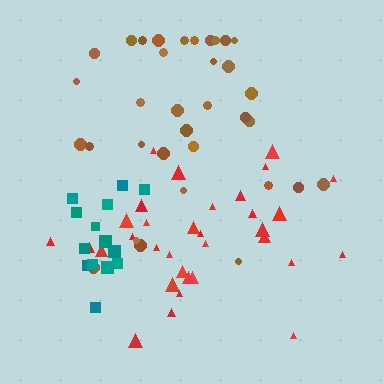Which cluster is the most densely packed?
Teal.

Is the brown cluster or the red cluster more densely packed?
Red.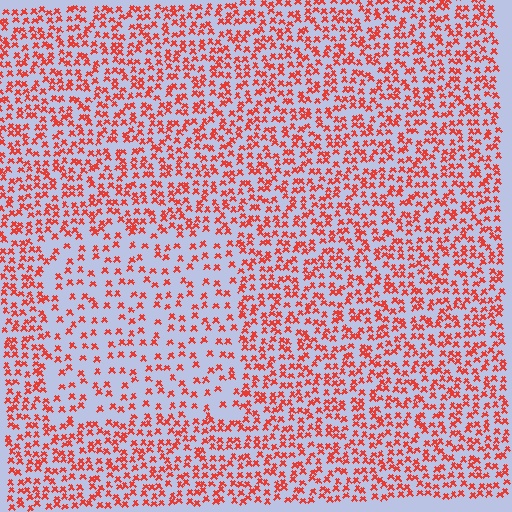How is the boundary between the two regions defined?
The boundary is defined by a change in element density (approximately 2.0x ratio). All elements are the same color, size, and shape.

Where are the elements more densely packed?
The elements are more densely packed outside the rectangle boundary.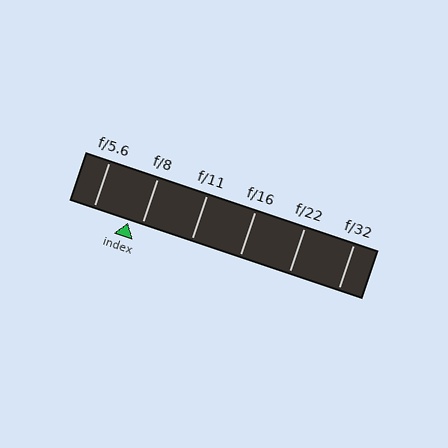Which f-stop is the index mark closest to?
The index mark is closest to f/8.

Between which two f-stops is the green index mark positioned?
The index mark is between f/5.6 and f/8.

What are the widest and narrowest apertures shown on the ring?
The widest aperture shown is f/5.6 and the narrowest is f/32.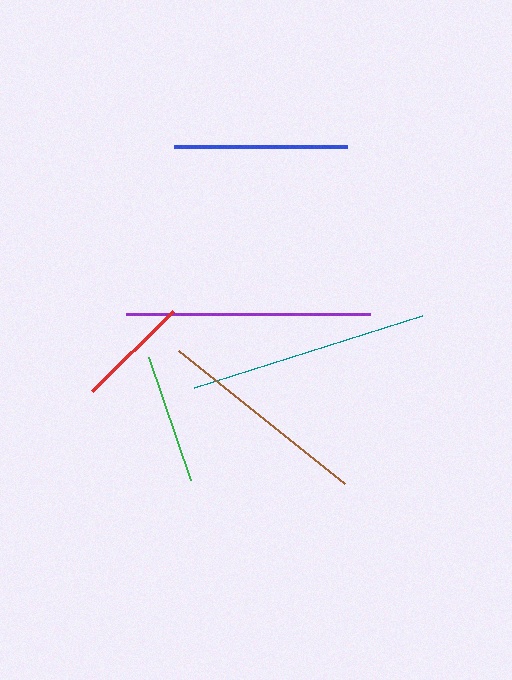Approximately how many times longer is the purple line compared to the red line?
The purple line is approximately 2.1 times the length of the red line.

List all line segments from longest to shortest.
From longest to shortest: purple, teal, brown, blue, green, red.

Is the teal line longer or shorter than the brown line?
The teal line is longer than the brown line.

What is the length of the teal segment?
The teal segment is approximately 239 pixels long.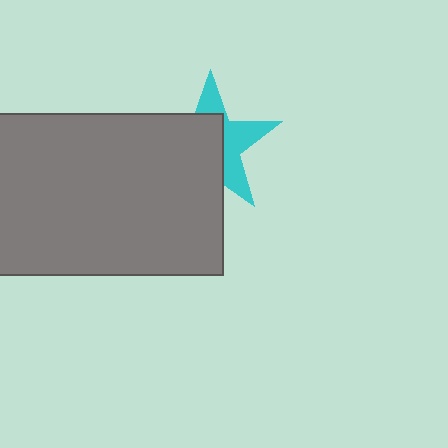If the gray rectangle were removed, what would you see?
You would see the complete cyan star.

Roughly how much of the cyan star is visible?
A small part of it is visible (roughly 43%).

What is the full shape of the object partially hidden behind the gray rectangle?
The partially hidden object is a cyan star.